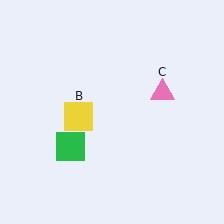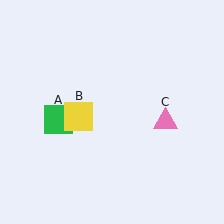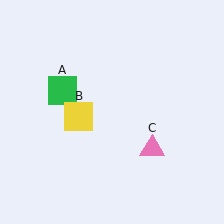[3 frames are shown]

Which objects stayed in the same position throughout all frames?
Yellow square (object B) remained stationary.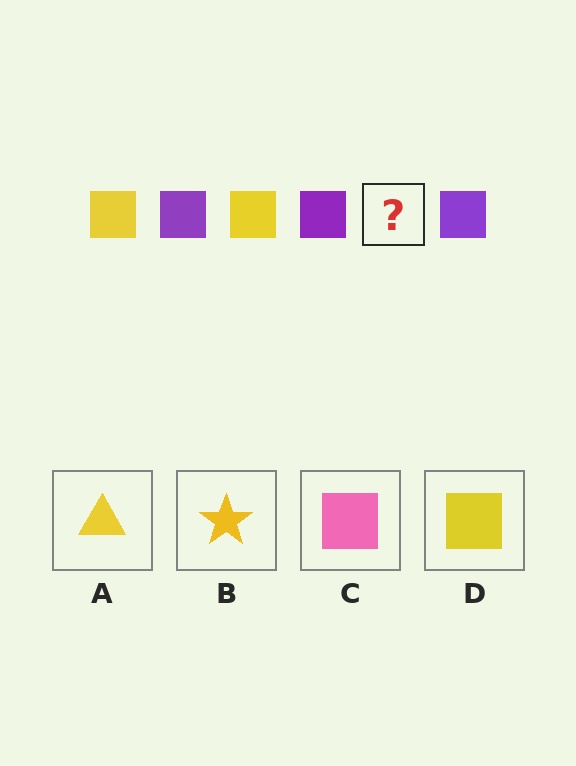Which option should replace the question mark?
Option D.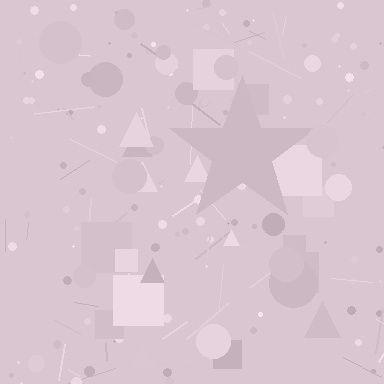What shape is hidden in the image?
A star is hidden in the image.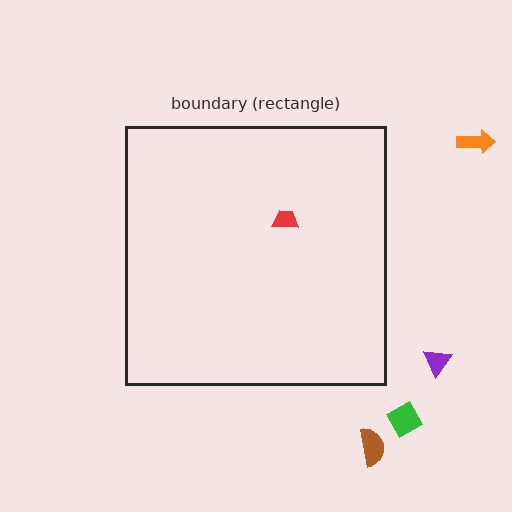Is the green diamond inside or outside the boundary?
Outside.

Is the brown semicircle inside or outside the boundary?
Outside.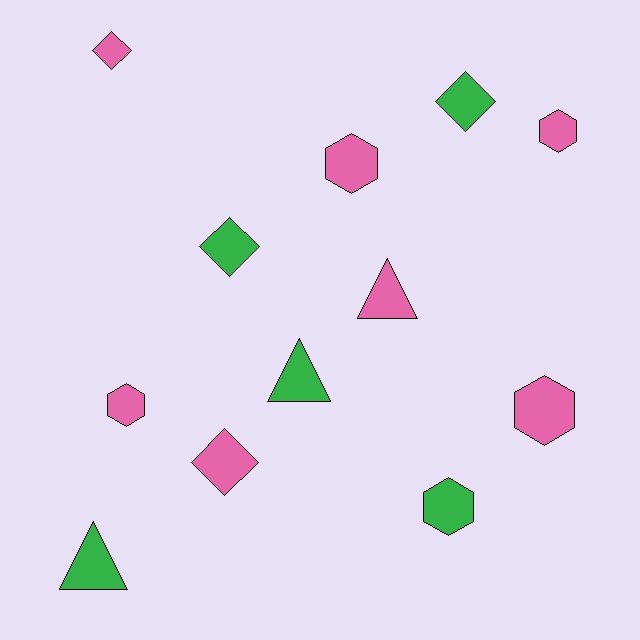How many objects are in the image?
There are 12 objects.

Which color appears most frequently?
Pink, with 7 objects.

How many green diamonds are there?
There are 2 green diamonds.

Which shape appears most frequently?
Hexagon, with 5 objects.